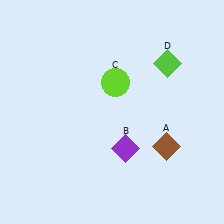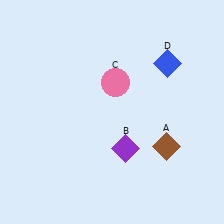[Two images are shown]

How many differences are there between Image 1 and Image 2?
There are 2 differences between the two images.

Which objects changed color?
C changed from lime to pink. D changed from lime to blue.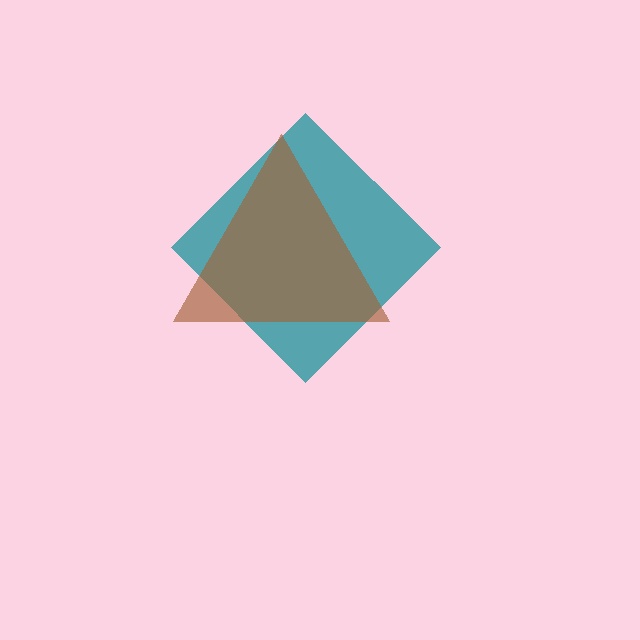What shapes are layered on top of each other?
The layered shapes are: a teal diamond, a brown triangle.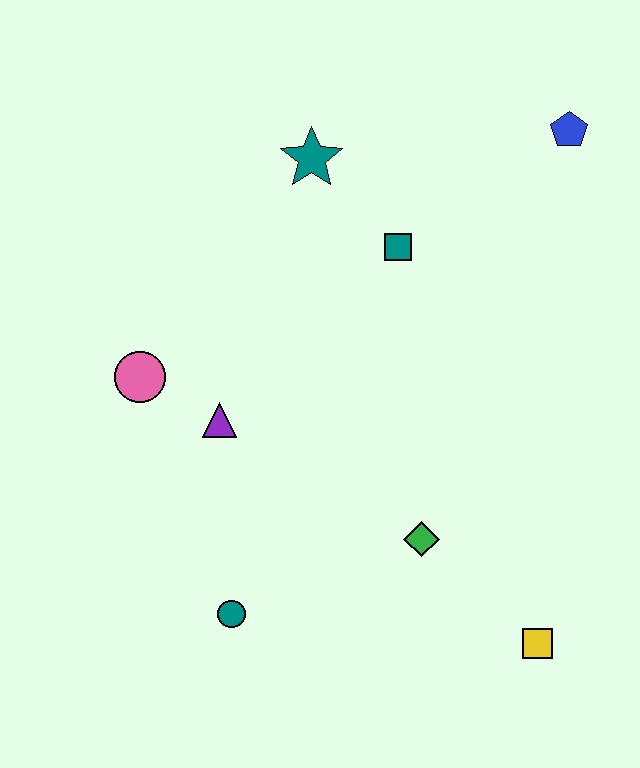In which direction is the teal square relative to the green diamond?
The teal square is above the green diamond.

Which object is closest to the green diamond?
The yellow square is closest to the green diamond.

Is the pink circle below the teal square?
Yes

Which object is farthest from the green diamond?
The blue pentagon is farthest from the green diamond.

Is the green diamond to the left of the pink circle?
No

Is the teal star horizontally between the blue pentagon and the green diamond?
No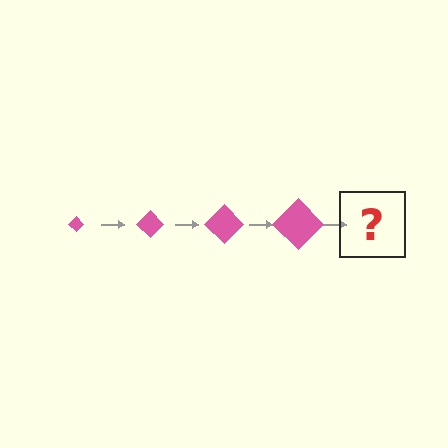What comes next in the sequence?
The next element should be a pink diamond, larger than the previous one.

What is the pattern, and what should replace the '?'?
The pattern is that the diamond gets progressively larger each step. The '?' should be a pink diamond, larger than the previous one.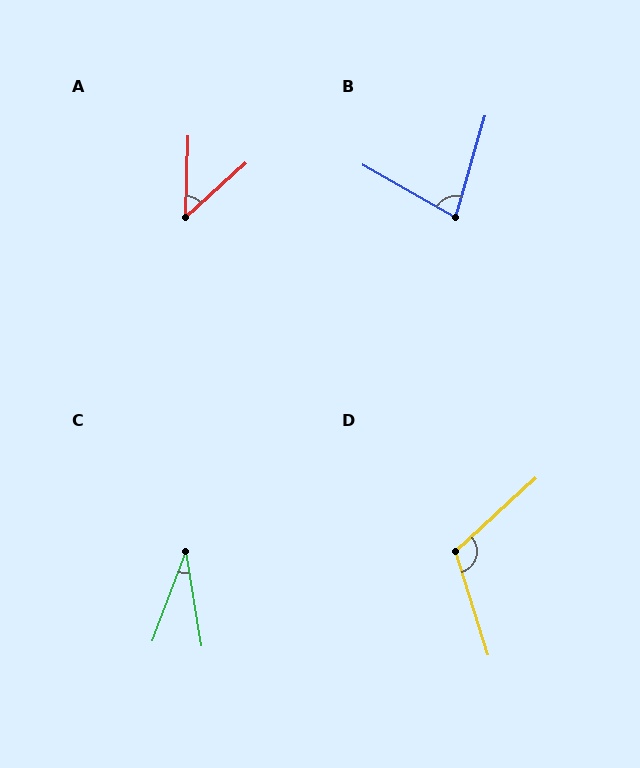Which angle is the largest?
D, at approximately 115 degrees.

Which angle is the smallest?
C, at approximately 29 degrees.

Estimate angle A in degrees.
Approximately 46 degrees.